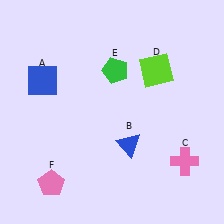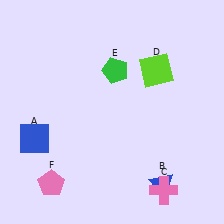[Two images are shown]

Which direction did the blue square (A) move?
The blue square (A) moved down.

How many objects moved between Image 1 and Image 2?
3 objects moved between the two images.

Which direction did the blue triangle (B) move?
The blue triangle (B) moved down.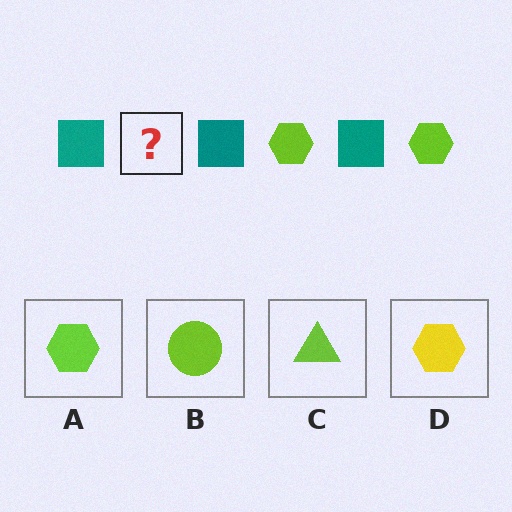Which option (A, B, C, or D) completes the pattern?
A.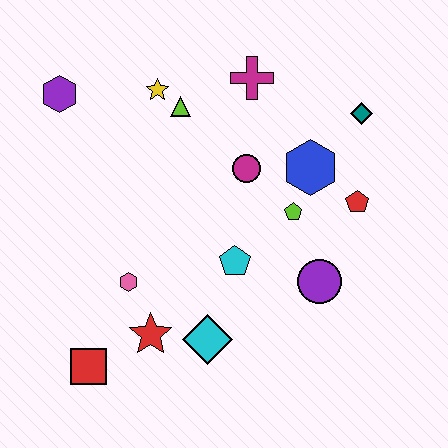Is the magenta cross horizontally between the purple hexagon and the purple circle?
Yes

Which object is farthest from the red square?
The teal diamond is farthest from the red square.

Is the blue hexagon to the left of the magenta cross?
No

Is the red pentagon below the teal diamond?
Yes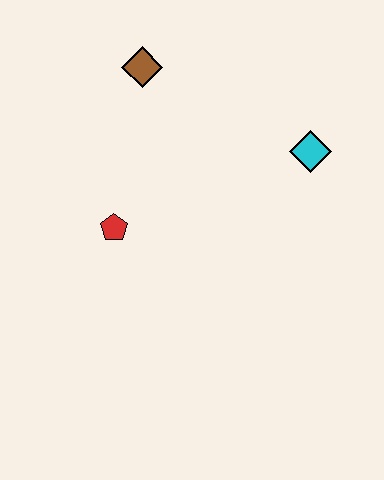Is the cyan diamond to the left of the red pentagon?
No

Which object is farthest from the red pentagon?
The cyan diamond is farthest from the red pentagon.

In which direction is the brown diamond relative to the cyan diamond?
The brown diamond is to the left of the cyan diamond.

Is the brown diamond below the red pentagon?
No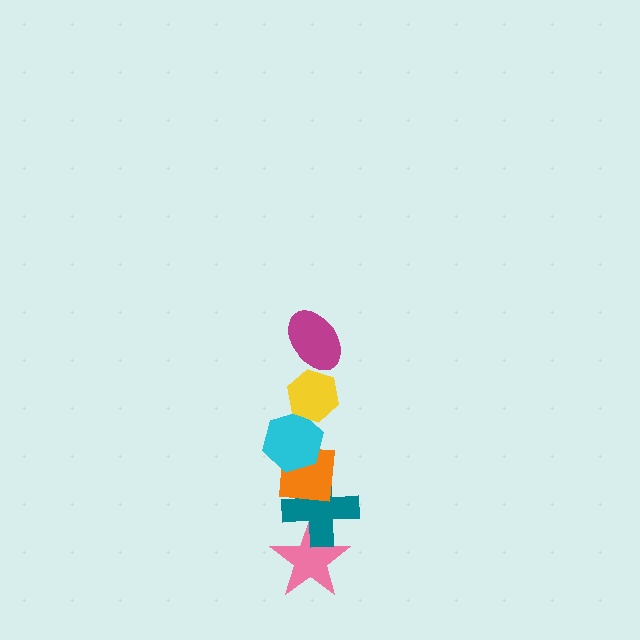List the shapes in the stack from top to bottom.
From top to bottom: the magenta ellipse, the yellow hexagon, the cyan hexagon, the orange square, the teal cross, the pink star.